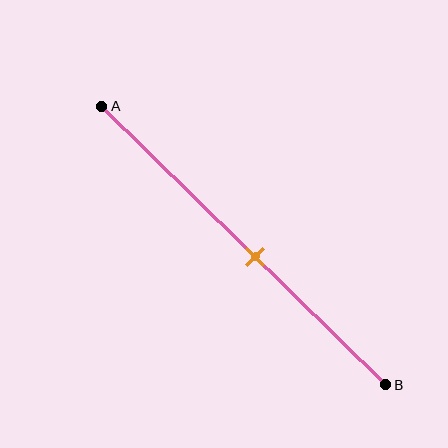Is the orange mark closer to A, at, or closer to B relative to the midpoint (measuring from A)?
The orange mark is closer to point B than the midpoint of segment AB.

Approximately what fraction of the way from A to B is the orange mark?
The orange mark is approximately 55% of the way from A to B.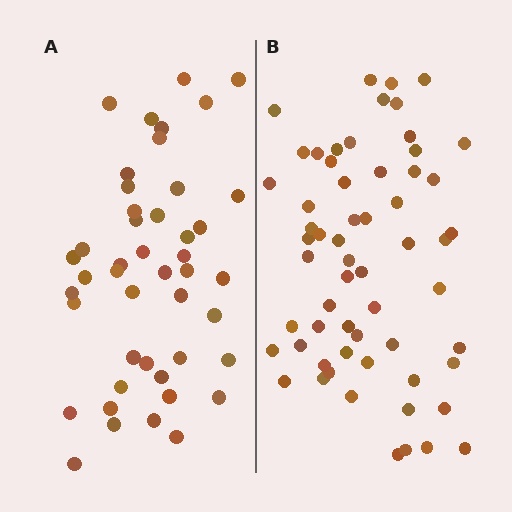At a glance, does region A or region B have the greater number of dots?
Region B (the right region) has more dots.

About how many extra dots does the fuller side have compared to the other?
Region B has approximately 15 more dots than region A.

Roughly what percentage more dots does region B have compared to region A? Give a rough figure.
About 35% more.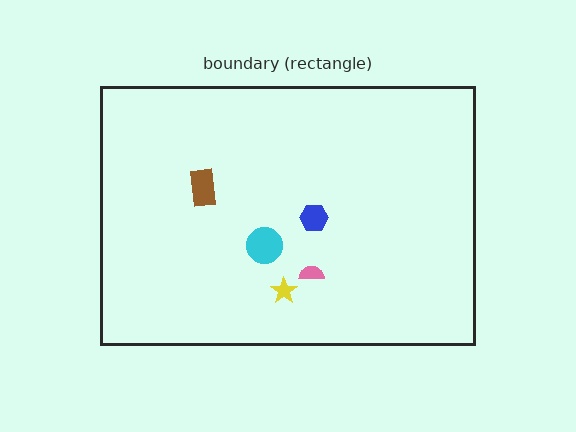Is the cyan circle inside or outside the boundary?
Inside.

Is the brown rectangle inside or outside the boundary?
Inside.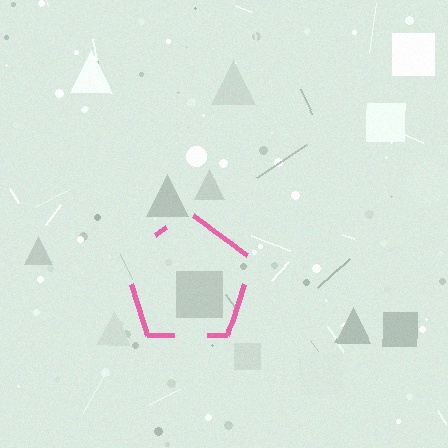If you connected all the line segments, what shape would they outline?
They would outline a pentagon.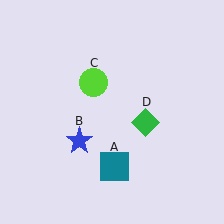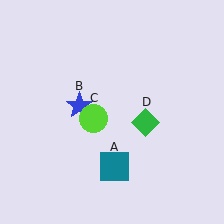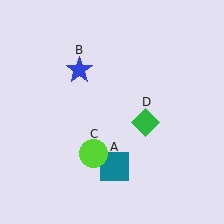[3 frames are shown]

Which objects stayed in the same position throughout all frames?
Teal square (object A) and green diamond (object D) remained stationary.